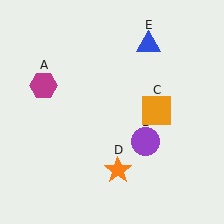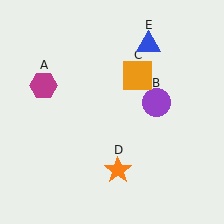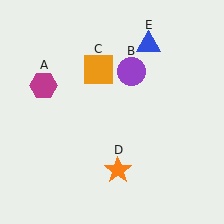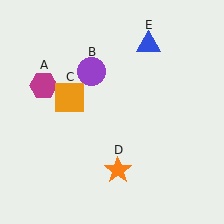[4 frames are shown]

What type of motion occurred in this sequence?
The purple circle (object B), orange square (object C) rotated counterclockwise around the center of the scene.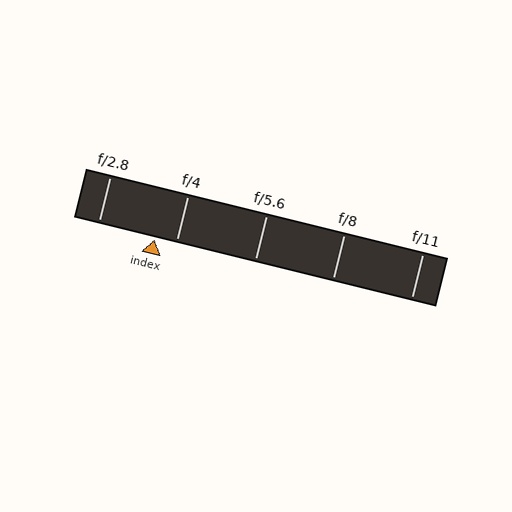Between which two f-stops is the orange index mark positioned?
The index mark is between f/2.8 and f/4.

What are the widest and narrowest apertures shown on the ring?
The widest aperture shown is f/2.8 and the narrowest is f/11.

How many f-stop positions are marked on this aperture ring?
There are 5 f-stop positions marked.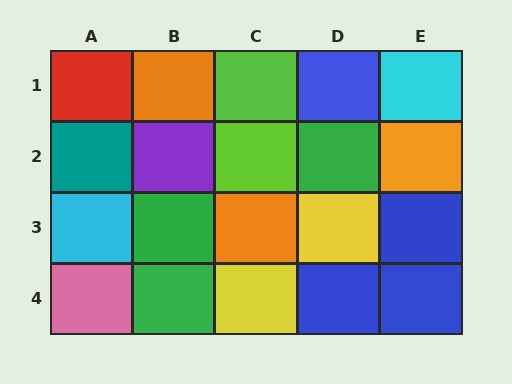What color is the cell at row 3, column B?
Green.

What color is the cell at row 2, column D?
Green.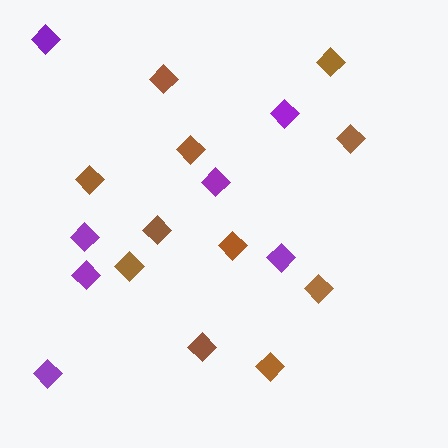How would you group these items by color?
There are 2 groups: one group of brown diamonds (11) and one group of purple diamonds (7).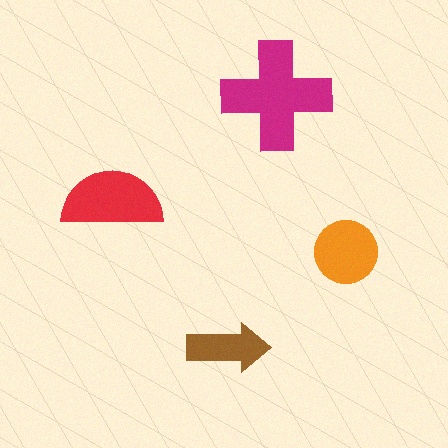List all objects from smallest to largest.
The brown arrow, the orange circle, the red semicircle, the magenta cross.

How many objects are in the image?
There are 4 objects in the image.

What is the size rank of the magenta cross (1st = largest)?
1st.